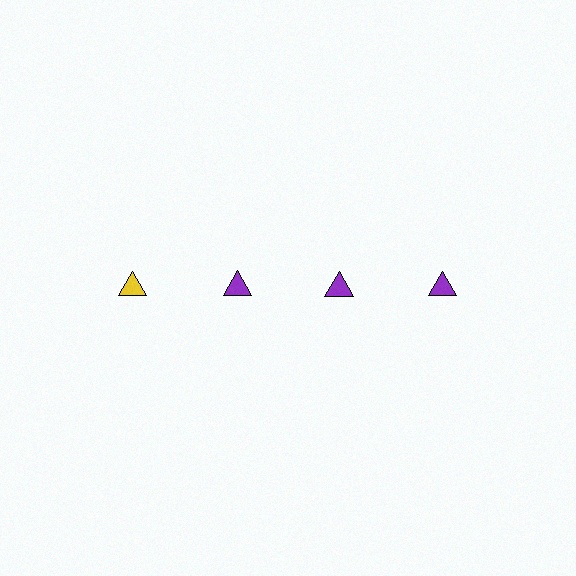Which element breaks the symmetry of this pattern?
The yellow triangle in the top row, leftmost column breaks the symmetry. All other shapes are purple triangles.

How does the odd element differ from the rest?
It has a different color: yellow instead of purple.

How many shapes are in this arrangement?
There are 4 shapes arranged in a grid pattern.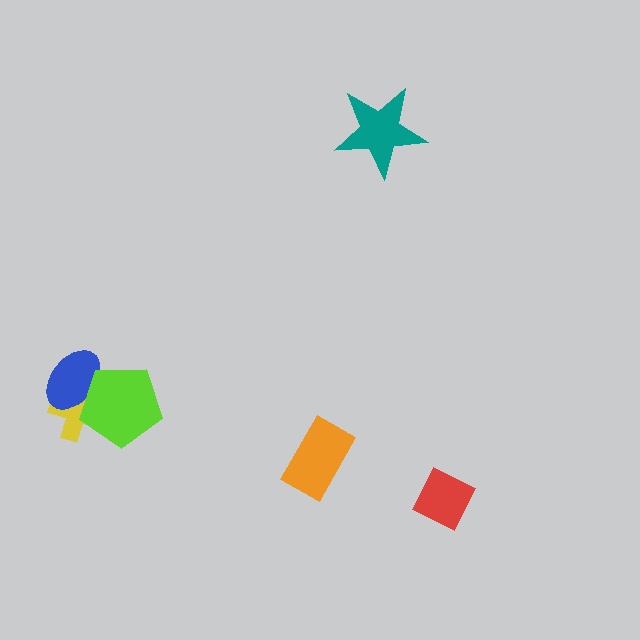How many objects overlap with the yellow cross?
2 objects overlap with the yellow cross.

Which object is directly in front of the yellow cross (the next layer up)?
The blue ellipse is directly in front of the yellow cross.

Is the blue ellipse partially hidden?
Yes, it is partially covered by another shape.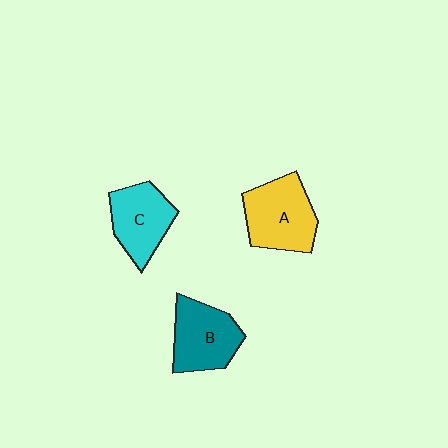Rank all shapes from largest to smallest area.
From largest to smallest: A (yellow), B (teal), C (cyan).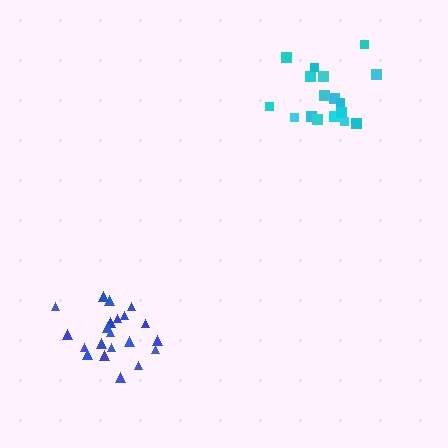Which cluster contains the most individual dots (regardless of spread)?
Blue (21).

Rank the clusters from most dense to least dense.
cyan, blue.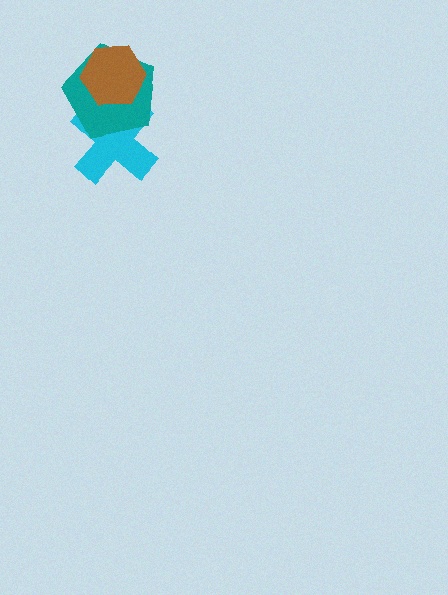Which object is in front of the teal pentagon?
The brown hexagon is in front of the teal pentagon.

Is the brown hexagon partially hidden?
No, no other shape covers it.